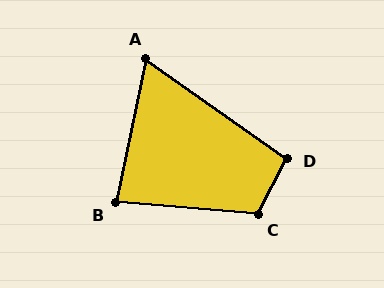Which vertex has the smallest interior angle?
A, at approximately 67 degrees.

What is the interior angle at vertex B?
Approximately 83 degrees (acute).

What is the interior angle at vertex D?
Approximately 97 degrees (obtuse).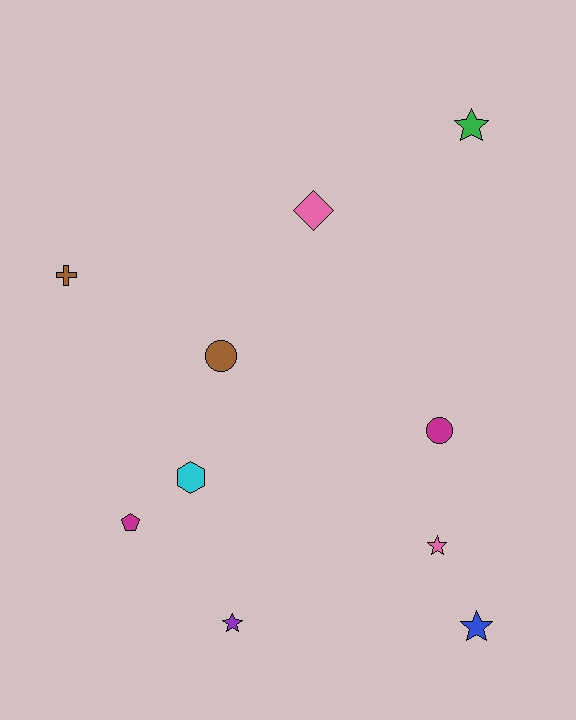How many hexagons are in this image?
There is 1 hexagon.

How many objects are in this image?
There are 10 objects.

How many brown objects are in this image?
There are 2 brown objects.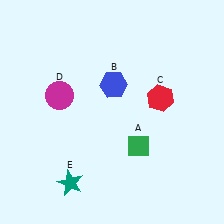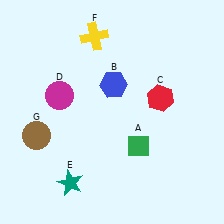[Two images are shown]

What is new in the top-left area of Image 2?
A yellow cross (F) was added in the top-left area of Image 2.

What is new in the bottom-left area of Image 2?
A brown circle (G) was added in the bottom-left area of Image 2.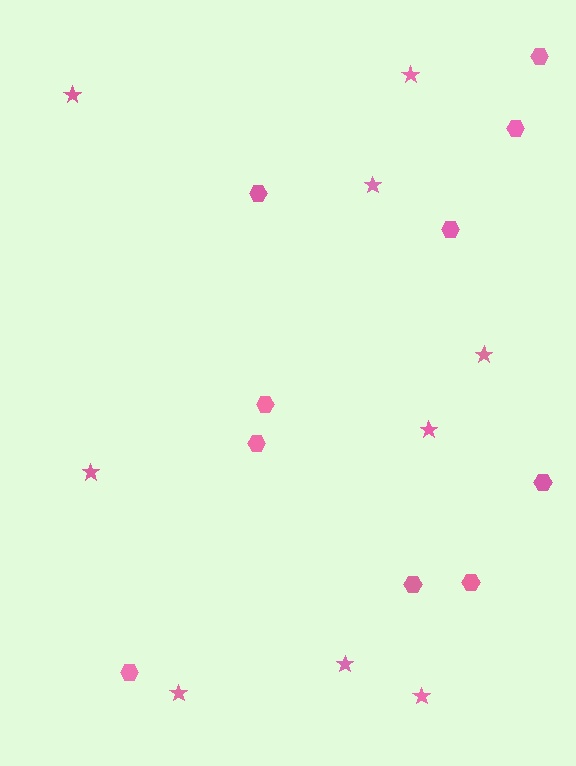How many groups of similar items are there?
There are 2 groups: one group of stars (9) and one group of hexagons (10).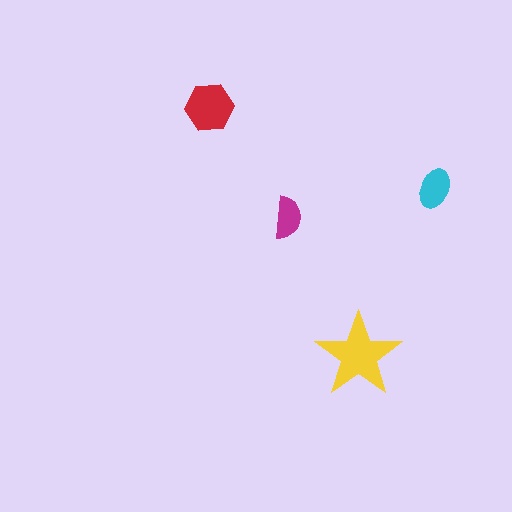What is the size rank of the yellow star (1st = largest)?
1st.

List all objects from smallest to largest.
The magenta semicircle, the cyan ellipse, the red hexagon, the yellow star.